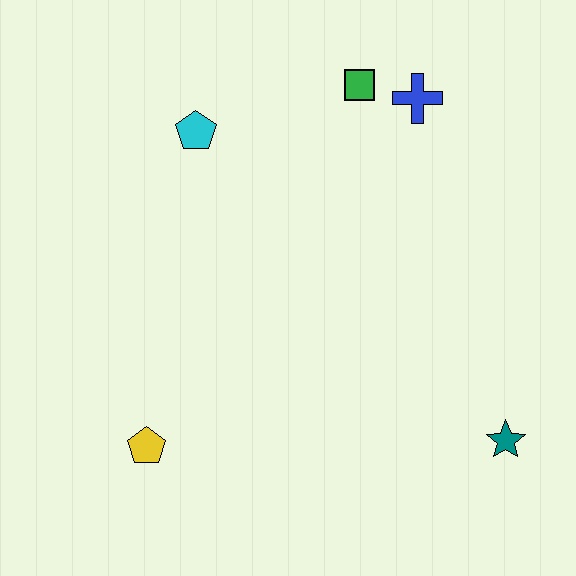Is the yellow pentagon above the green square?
No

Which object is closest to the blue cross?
The green square is closest to the blue cross.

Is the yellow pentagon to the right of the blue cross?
No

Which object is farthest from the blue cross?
The yellow pentagon is farthest from the blue cross.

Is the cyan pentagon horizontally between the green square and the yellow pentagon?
Yes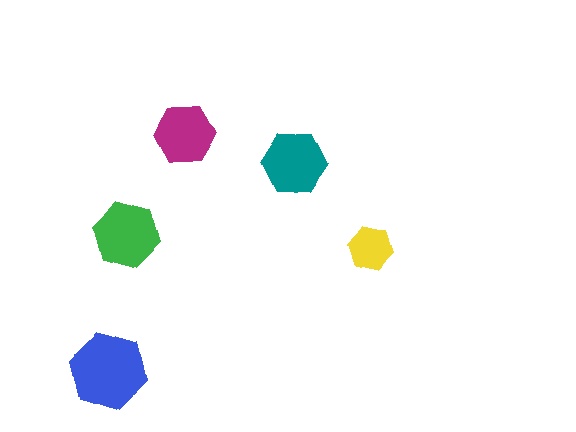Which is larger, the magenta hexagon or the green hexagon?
The green one.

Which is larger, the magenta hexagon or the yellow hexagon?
The magenta one.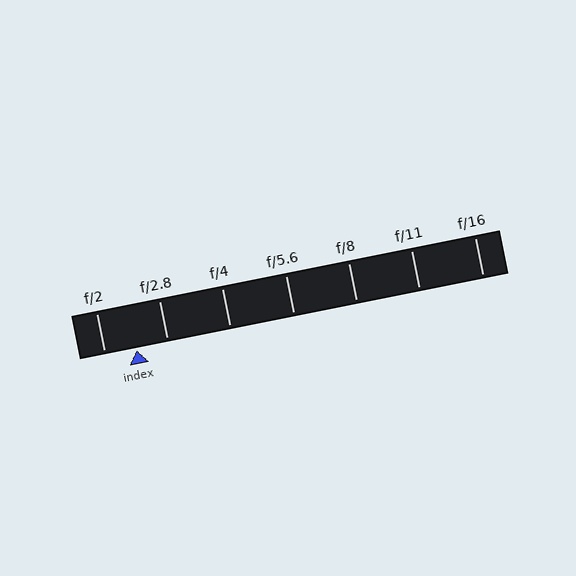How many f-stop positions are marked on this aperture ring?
There are 7 f-stop positions marked.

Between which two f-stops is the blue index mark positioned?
The index mark is between f/2 and f/2.8.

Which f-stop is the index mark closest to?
The index mark is closest to f/2.8.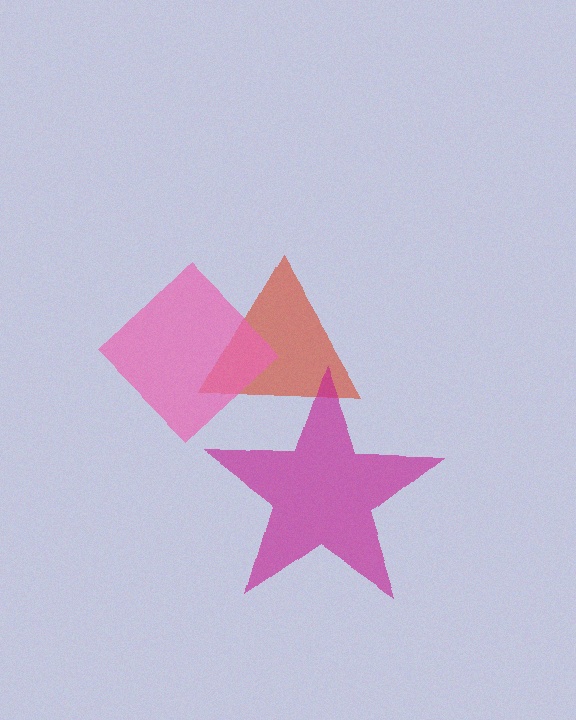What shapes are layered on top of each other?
The layered shapes are: a red triangle, a pink diamond, a magenta star.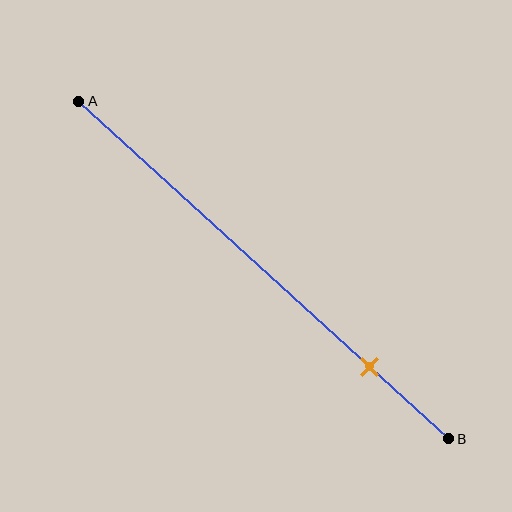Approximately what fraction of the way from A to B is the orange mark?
The orange mark is approximately 80% of the way from A to B.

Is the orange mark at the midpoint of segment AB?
No, the mark is at about 80% from A, not at the 50% midpoint.